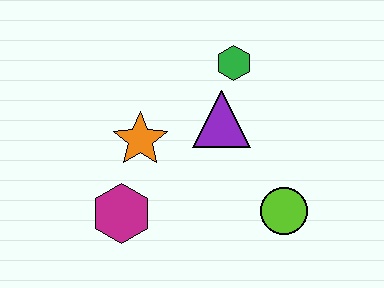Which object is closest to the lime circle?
The purple triangle is closest to the lime circle.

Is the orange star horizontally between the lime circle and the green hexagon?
No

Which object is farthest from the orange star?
The lime circle is farthest from the orange star.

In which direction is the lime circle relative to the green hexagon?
The lime circle is below the green hexagon.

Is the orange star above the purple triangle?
No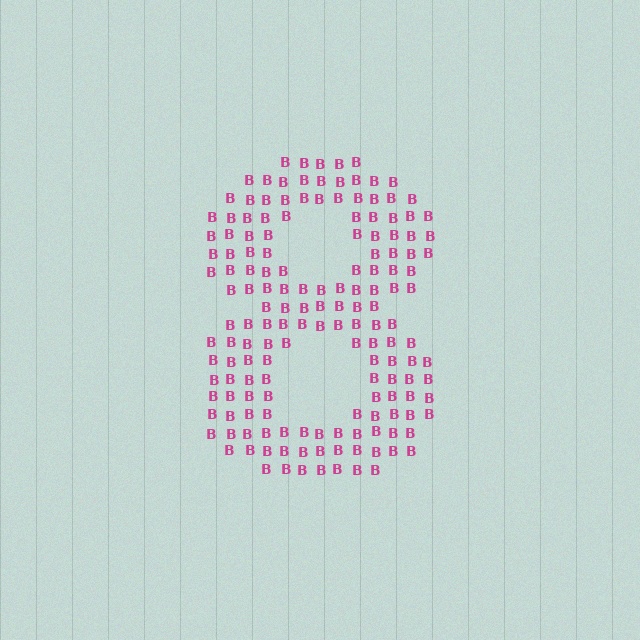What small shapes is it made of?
It is made of small letter B's.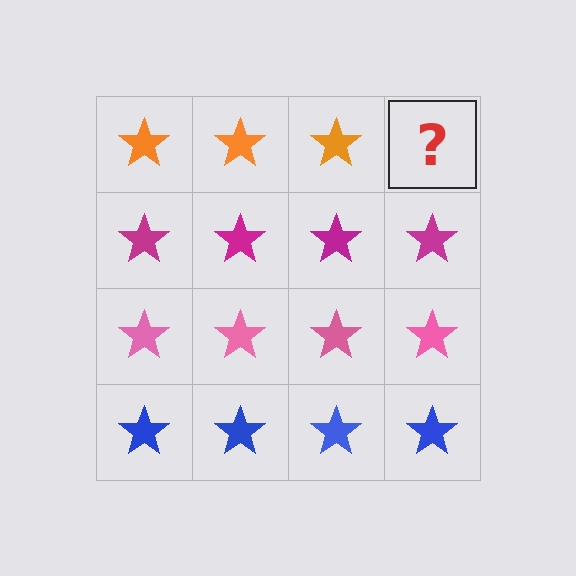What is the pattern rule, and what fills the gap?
The rule is that each row has a consistent color. The gap should be filled with an orange star.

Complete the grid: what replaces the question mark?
The question mark should be replaced with an orange star.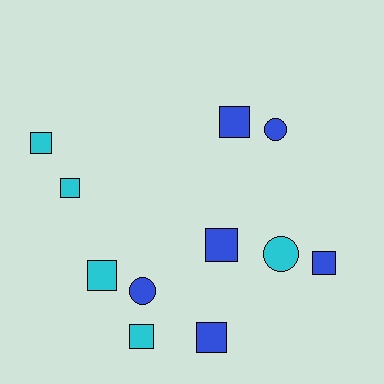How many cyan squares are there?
There are 4 cyan squares.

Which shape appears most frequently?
Square, with 8 objects.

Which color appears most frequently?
Blue, with 6 objects.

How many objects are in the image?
There are 11 objects.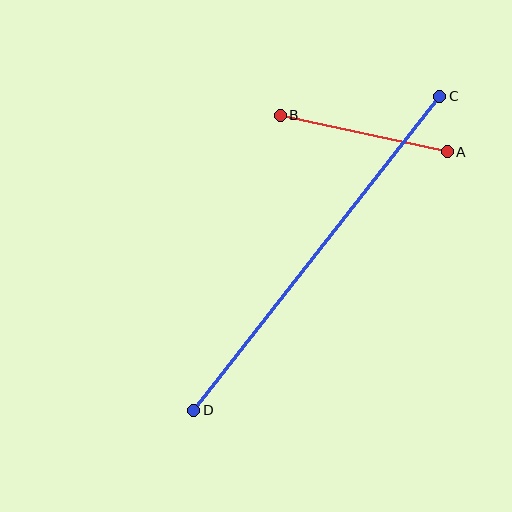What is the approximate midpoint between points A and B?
The midpoint is at approximately (364, 133) pixels.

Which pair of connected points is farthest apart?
Points C and D are farthest apart.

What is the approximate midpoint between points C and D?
The midpoint is at approximately (317, 253) pixels.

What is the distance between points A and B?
The distance is approximately 171 pixels.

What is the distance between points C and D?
The distance is approximately 399 pixels.